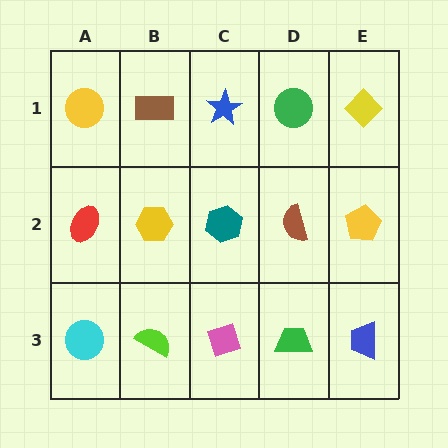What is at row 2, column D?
A brown semicircle.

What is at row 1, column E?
A yellow diamond.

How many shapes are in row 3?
5 shapes.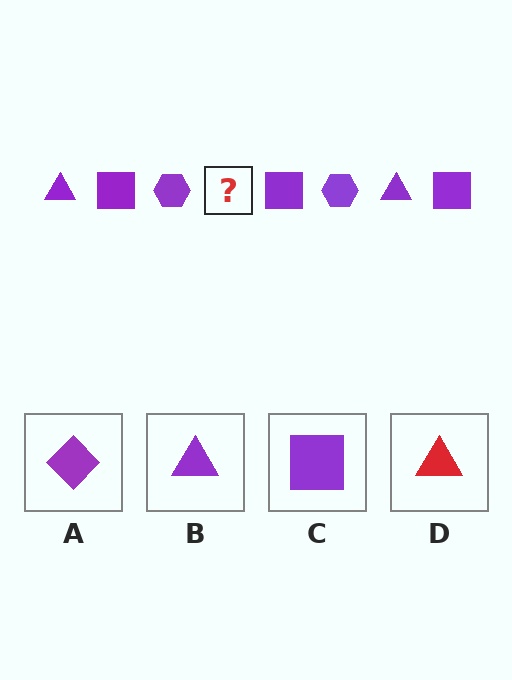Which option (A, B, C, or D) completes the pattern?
B.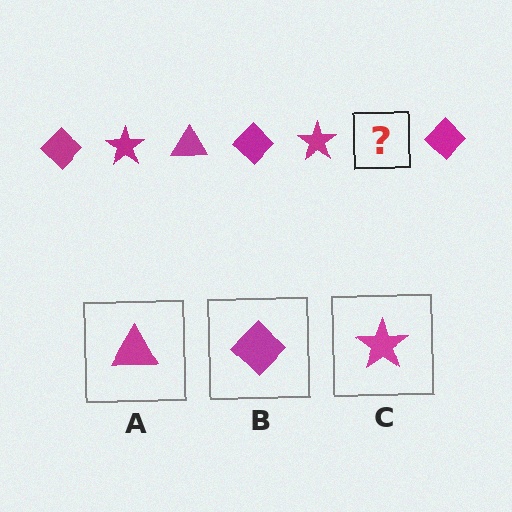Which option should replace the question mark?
Option A.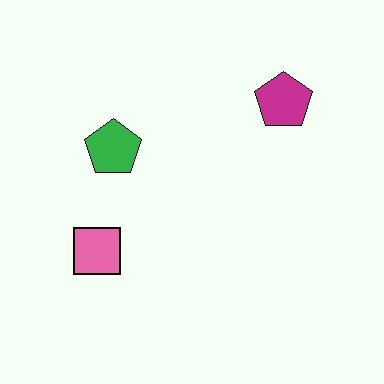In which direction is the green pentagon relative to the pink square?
The green pentagon is above the pink square.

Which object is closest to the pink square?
The green pentagon is closest to the pink square.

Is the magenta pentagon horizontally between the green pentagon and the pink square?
No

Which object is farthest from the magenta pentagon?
The pink square is farthest from the magenta pentagon.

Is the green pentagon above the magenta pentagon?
No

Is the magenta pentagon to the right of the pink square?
Yes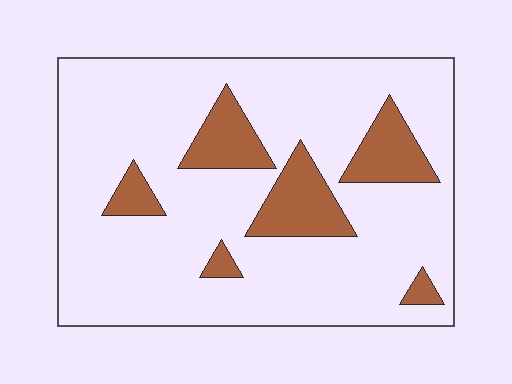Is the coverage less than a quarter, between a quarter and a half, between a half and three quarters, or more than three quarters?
Less than a quarter.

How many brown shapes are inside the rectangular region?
6.